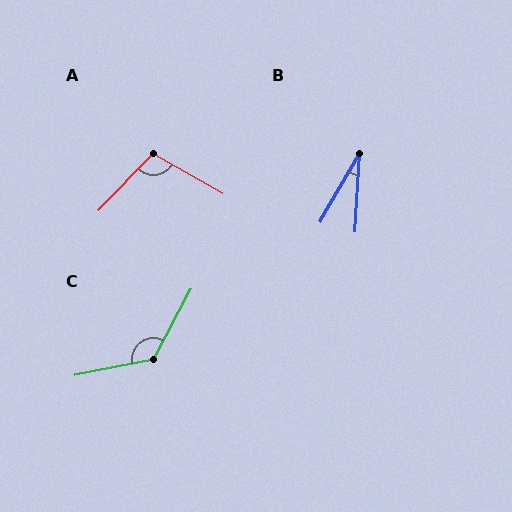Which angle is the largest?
C, at approximately 129 degrees.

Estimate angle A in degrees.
Approximately 105 degrees.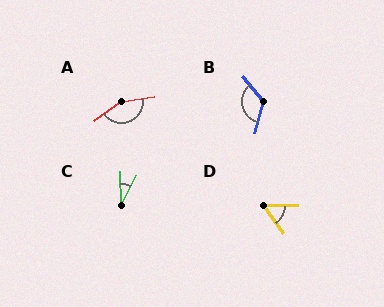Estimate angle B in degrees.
Approximately 127 degrees.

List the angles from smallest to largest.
C (27°), D (54°), B (127°), A (154°).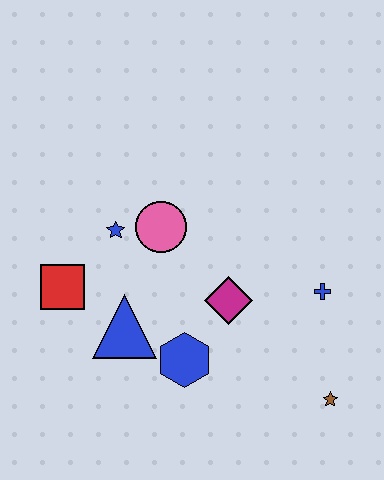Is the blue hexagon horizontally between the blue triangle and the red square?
No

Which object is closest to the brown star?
The blue cross is closest to the brown star.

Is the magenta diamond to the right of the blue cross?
No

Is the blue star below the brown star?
No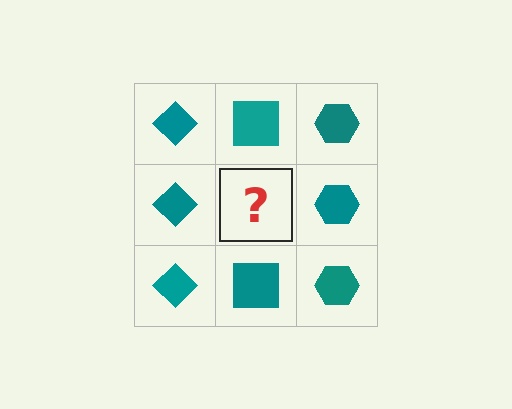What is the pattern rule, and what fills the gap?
The rule is that each column has a consistent shape. The gap should be filled with a teal square.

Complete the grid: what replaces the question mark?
The question mark should be replaced with a teal square.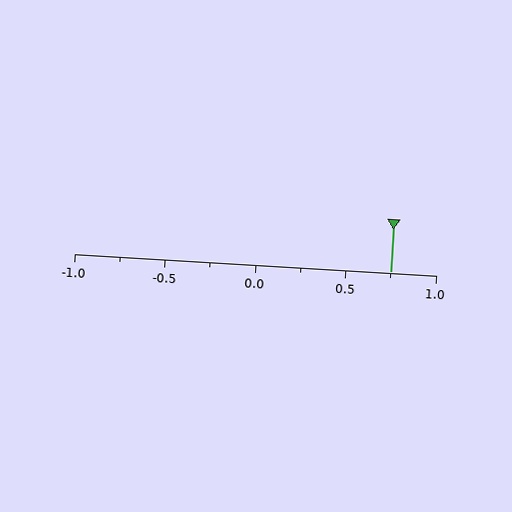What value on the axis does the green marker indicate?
The marker indicates approximately 0.75.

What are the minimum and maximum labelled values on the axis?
The axis runs from -1.0 to 1.0.